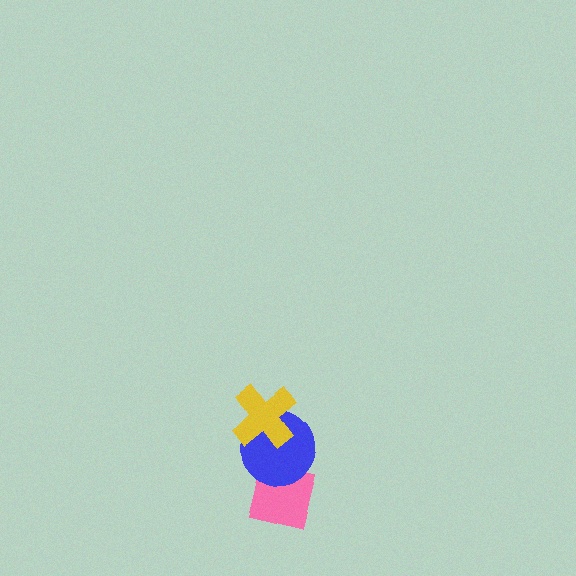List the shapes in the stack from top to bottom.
From top to bottom: the yellow cross, the blue circle, the pink square.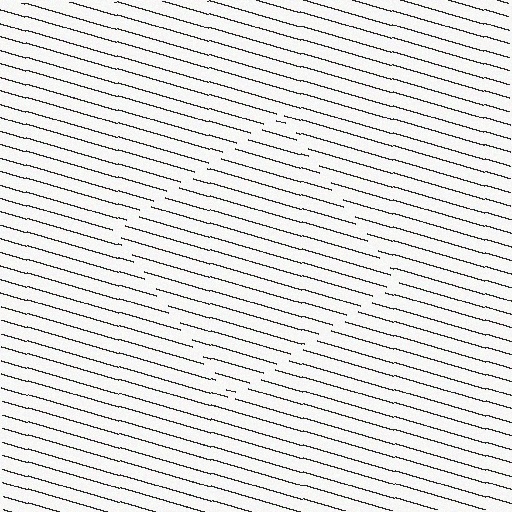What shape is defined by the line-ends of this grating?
An illusory square. The interior of the shape contains the same grating, shifted by half a period — the contour is defined by the phase discontinuity where line-ends from the inner and outer gratings abut.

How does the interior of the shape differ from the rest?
The interior of the shape contains the same grating, shifted by half a period — the contour is defined by the phase discontinuity where line-ends from the inner and outer gratings abut.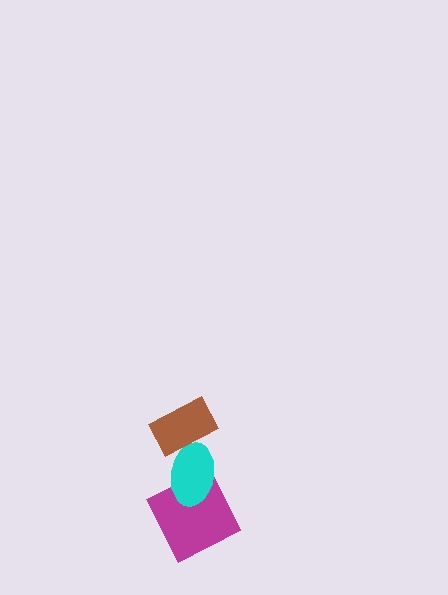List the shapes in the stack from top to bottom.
From top to bottom: the brown rectangle, the cyan ellipse, the magenta square.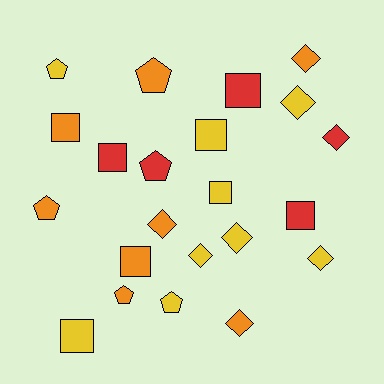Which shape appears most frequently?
Square, with 8 objects.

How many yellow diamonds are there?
There are 4 yellow diamonds.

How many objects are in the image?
There are 22 objects.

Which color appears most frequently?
Yellow, with 9 objects.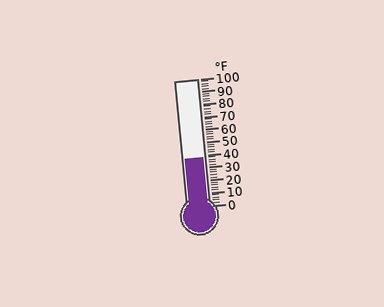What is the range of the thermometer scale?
The thermometer scale ranges from 0°F to 100°F.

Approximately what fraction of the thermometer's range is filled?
The thermometer is filled to approximately 40% of its range.